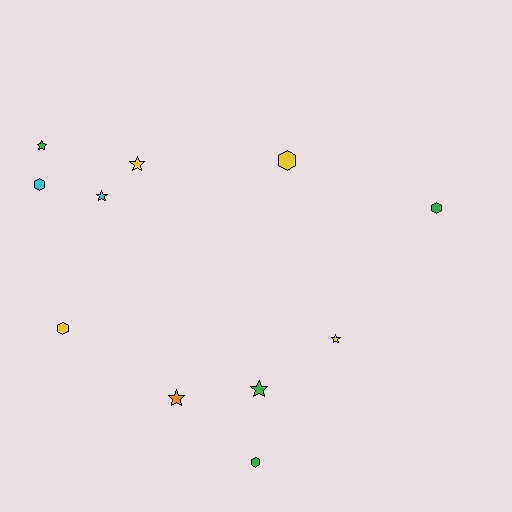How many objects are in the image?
There are 11 objects.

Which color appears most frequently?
Green, with 4 objects.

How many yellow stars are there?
There are 2 yellow stars.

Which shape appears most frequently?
Star, with 6 objects.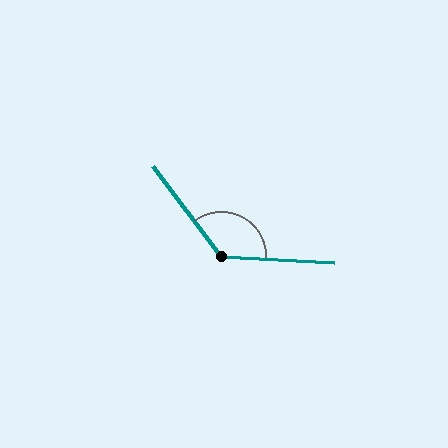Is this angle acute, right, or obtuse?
It is obtuse.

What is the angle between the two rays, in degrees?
Approximately 130 degrees.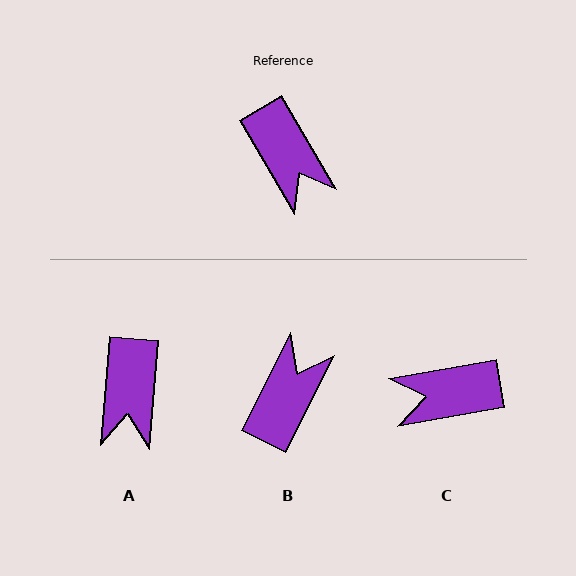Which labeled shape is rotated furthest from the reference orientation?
B, about 123 degrees away.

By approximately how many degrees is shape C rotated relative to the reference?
Approximately 110 degrees clockwise.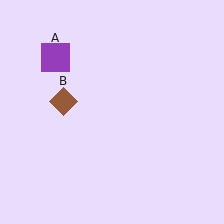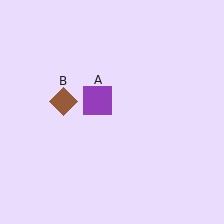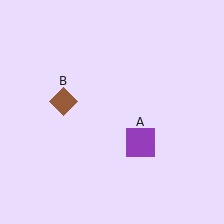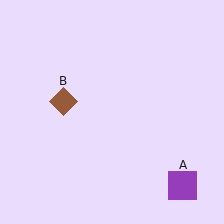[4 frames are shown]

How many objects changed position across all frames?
1 object changed position: purple square (object A).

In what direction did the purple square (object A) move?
The purple square (object A) moved down and to the right.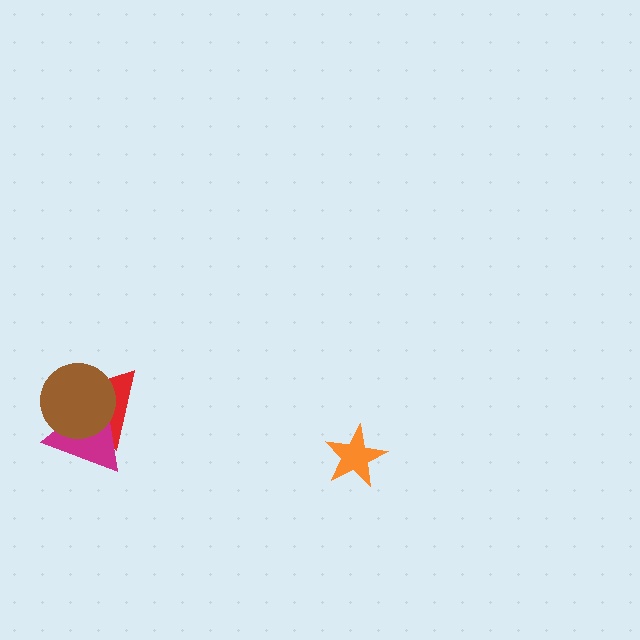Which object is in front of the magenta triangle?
The brown circle is in front of the magenta triangle.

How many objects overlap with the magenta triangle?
2 objects overlap with the magenta triangle.